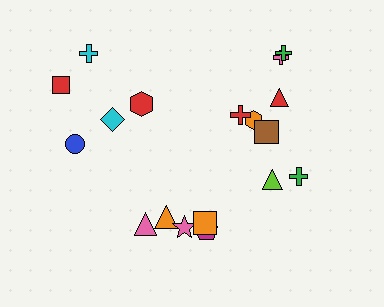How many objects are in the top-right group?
There are 8 objects.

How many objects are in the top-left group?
There are 5 objects.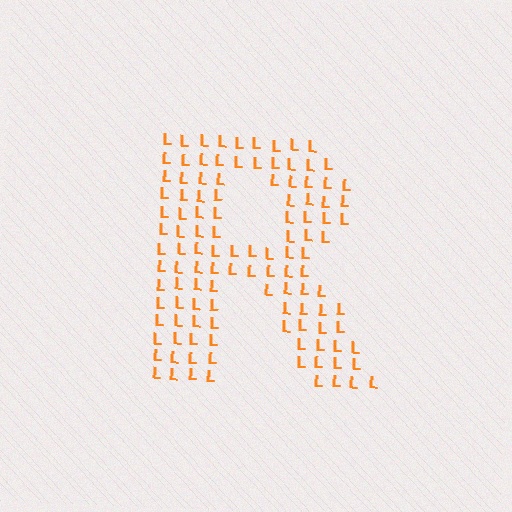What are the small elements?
The small elements are letter L's.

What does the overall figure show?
The overall figure shows the letter R.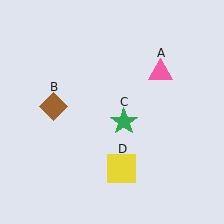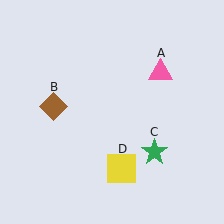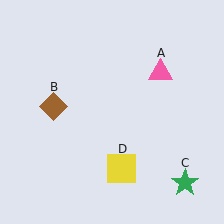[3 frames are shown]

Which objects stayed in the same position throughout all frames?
Pink triangle (object A) and brown diamond (object B) and yellow square (object D) remained stationary.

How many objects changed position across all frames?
1 object changed position: green star (object C).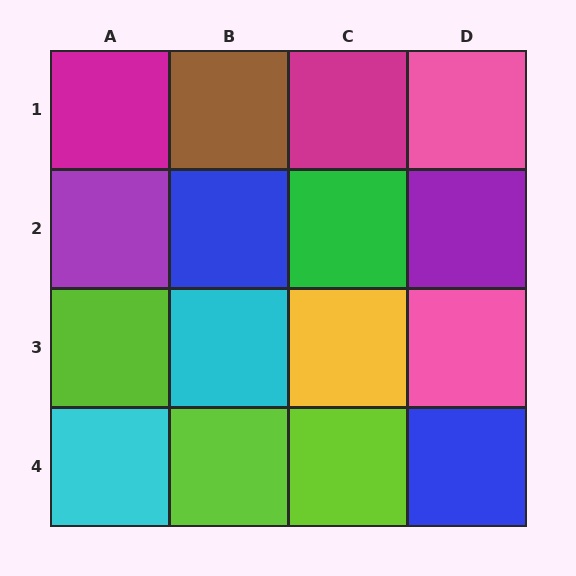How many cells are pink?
2 cells are pink.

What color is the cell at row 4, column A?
Cyan.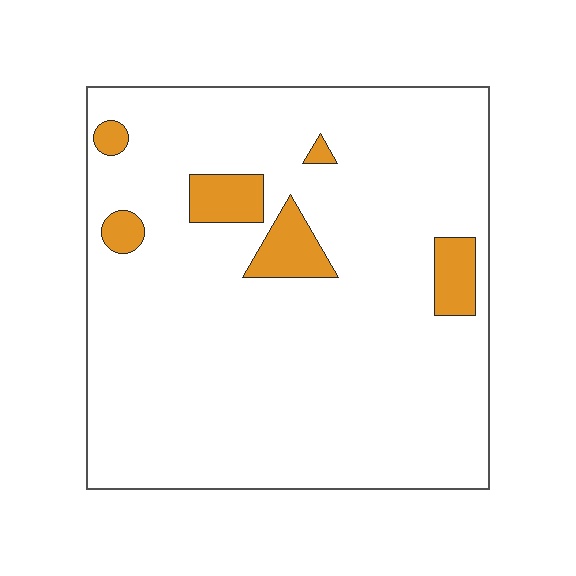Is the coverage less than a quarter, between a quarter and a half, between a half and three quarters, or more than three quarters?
Less than a quarter.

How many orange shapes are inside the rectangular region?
6.